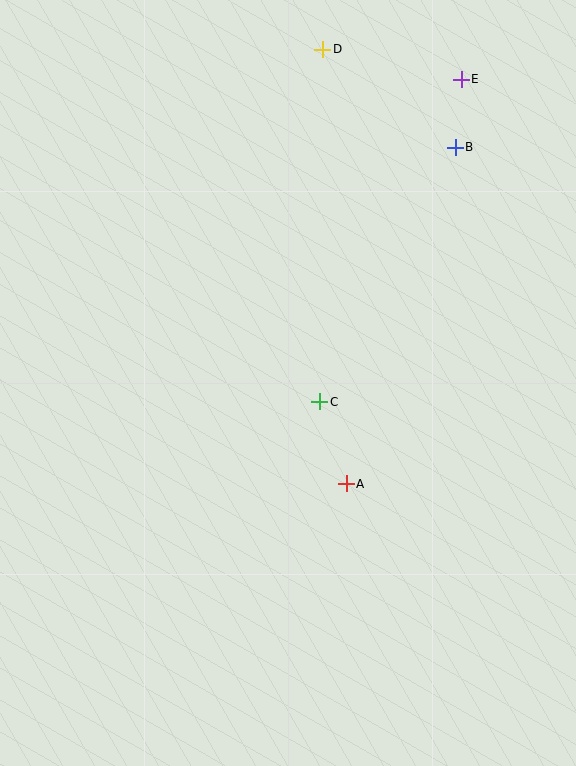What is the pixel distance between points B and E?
The distance between B and E is 68 pixels.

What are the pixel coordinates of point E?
Point E is at (461, 79).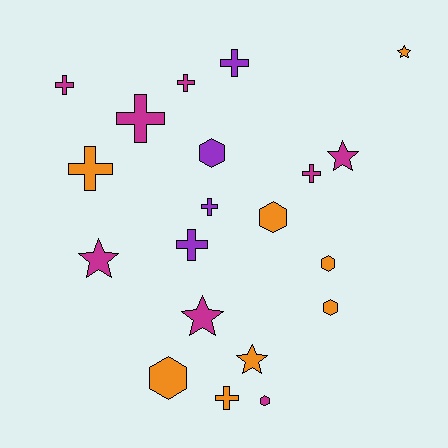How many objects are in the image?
There are 20 objects.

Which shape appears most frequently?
Cross, with 9 objects.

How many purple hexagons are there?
There is 1 purple hexagon.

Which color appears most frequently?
Magenta, with 8 objects.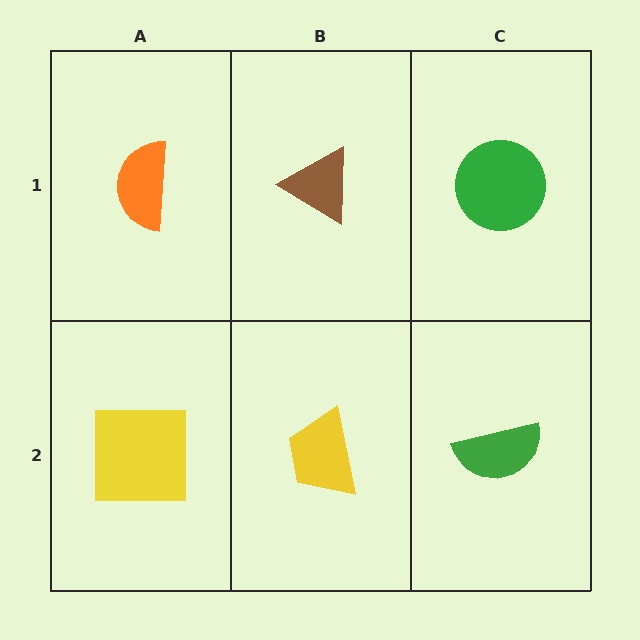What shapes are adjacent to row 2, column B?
A brown triangle (row 1, column B), a yellow square (row 2, column A), a green semicircle (row 2, column C).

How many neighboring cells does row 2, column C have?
2.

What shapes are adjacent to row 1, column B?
A yellow trapezoid (row 2, column B), an orange semicircle (row 1, column A), a green circle (row 1, column C).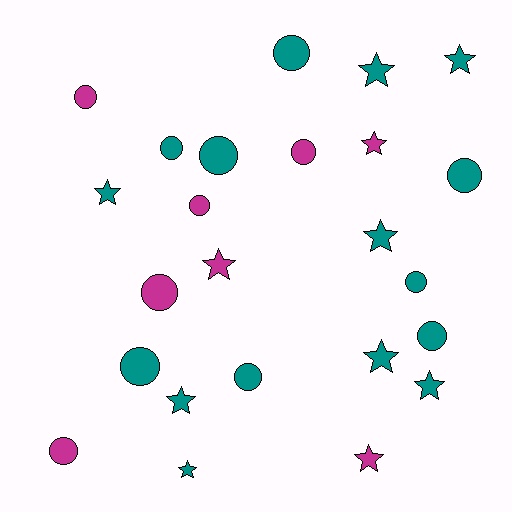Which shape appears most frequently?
Circle, with 13 objects.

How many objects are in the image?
There are 24 objects.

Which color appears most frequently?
Teal, with 16 objects.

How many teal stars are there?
There are 8 teal stars.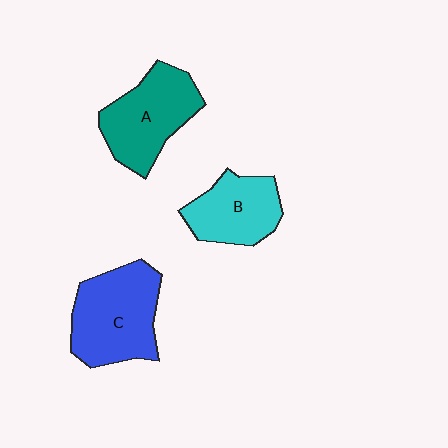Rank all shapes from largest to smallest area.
From largest to smallest: C (blue), A (teal), B (cyan).